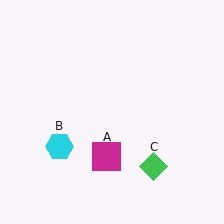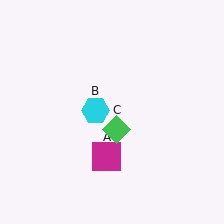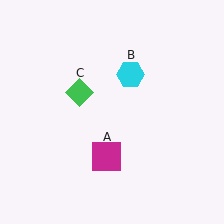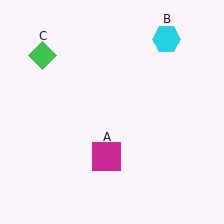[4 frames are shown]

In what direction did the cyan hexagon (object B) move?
The cyan hexagon (object B) moved up and to the right.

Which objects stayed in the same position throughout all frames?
Magenta square (object A) remained stationary.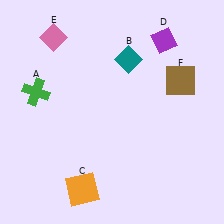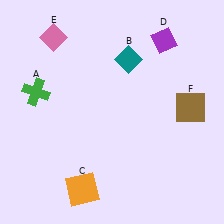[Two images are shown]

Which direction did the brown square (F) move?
The brown square (F) moved down.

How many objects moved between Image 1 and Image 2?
1 object moved between the two images.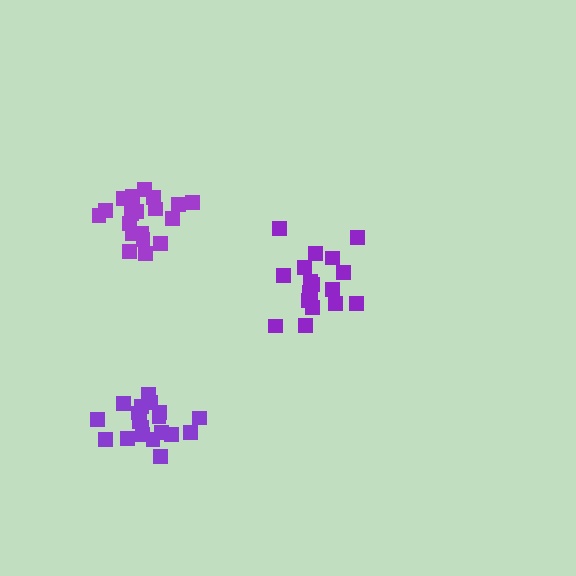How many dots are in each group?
Group 1: 18 dots, Group 2: 19 dots, Group 3: 19 dots (56 total).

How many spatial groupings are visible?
There are 3 spatial groupings.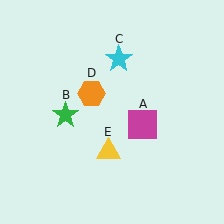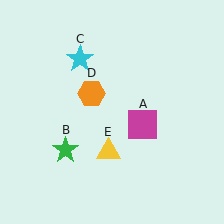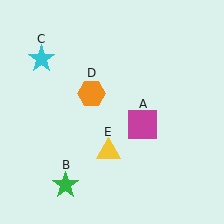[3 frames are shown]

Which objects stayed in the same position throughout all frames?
Magenta square (object A) and orange hexagon (object D) and yellow triangle (object E) remained stationary.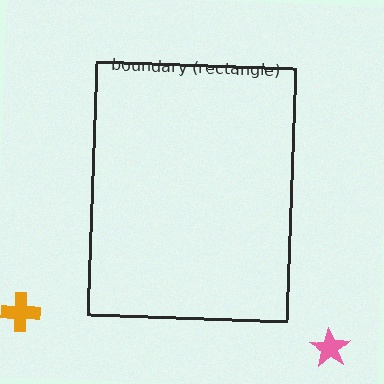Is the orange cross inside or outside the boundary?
Outside.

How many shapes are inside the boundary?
0 inside, 2 outside.